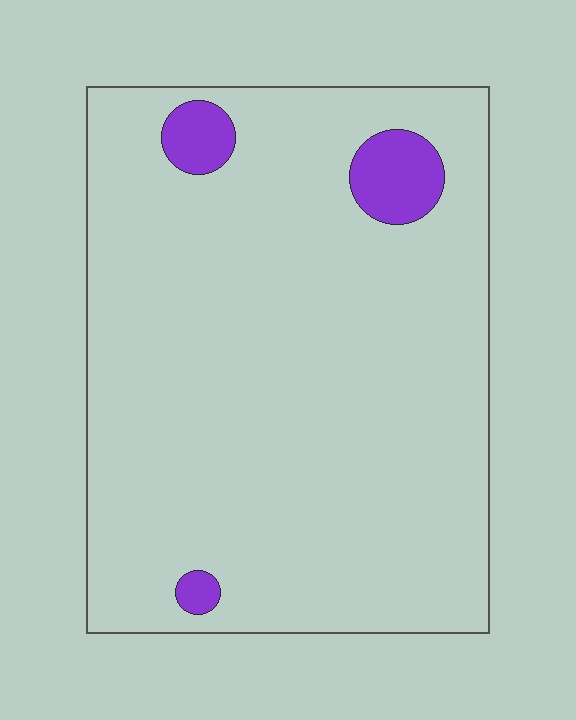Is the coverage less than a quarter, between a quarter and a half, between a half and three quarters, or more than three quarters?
Less than a quarter.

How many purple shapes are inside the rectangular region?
3.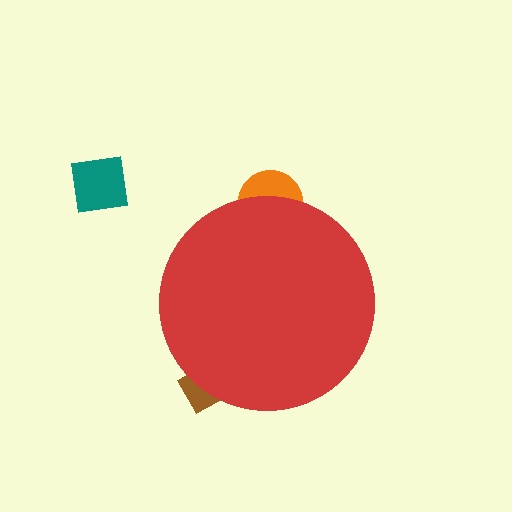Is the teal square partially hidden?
No, the teal square is fully visible.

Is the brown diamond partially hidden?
Yes, the brown diamond is partially hidden behind the red circle.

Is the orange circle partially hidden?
Yes, the orange circle is partially hidden behind the red circle.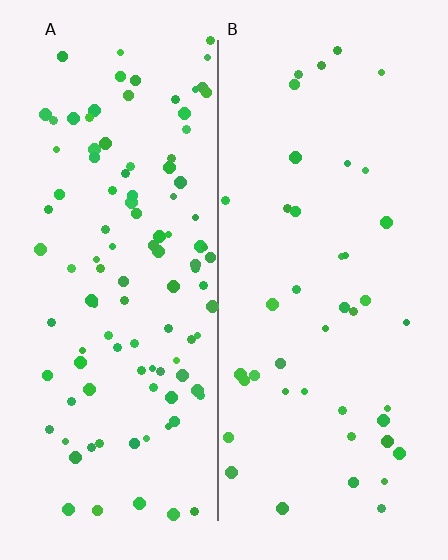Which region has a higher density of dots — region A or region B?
A (the left).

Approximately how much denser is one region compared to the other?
Approximately 2.5× — region A over region B.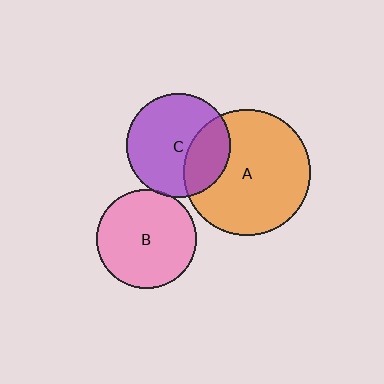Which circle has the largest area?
Circle A (orange).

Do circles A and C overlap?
Yes.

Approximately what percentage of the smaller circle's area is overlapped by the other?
Approximately 30%.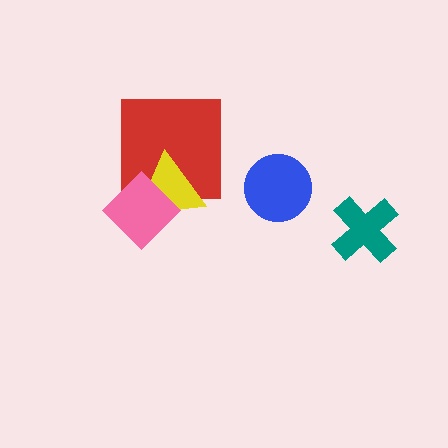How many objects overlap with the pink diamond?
2 objects overlap with the pink diamond.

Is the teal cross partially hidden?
No, no other shape covers it.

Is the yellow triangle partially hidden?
Yes, it is partially covered by another shape.